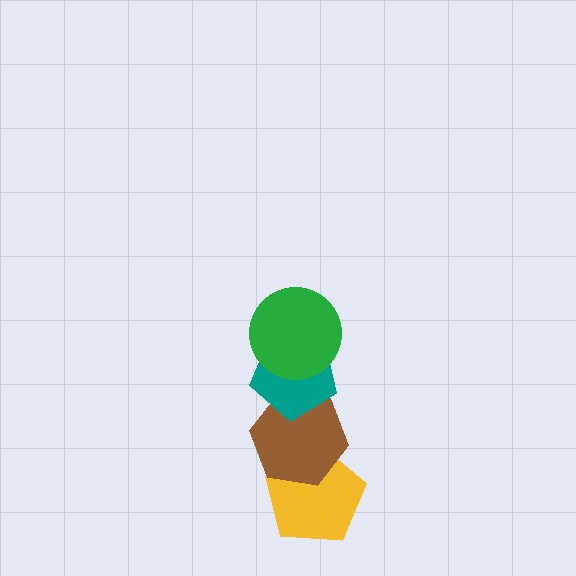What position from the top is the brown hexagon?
The brown hexagon is 3rd from the top.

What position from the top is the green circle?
The green circle is 1st from the top.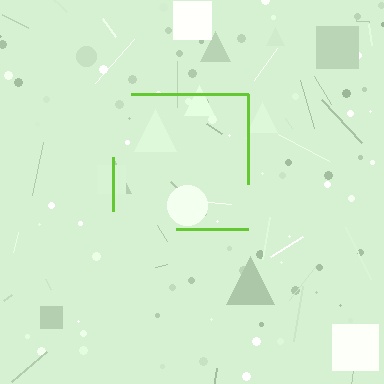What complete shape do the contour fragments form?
The contour fragments form a square.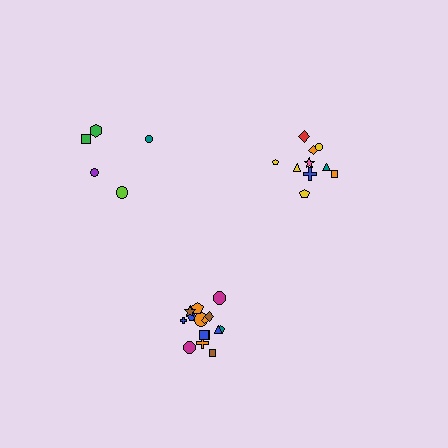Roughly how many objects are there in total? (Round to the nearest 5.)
Roughly 30 objects in total.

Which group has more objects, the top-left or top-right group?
The top-right group.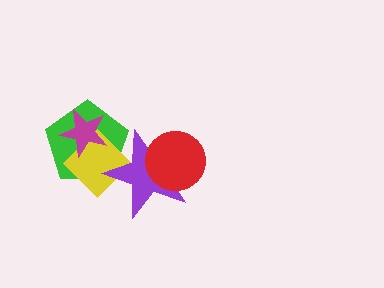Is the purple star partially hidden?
Yes, it is partially covered by another shape.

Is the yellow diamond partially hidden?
Yes, it is partially covered by another shape.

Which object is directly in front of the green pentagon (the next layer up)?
The yellow diamond is directly in front of the green pentagon.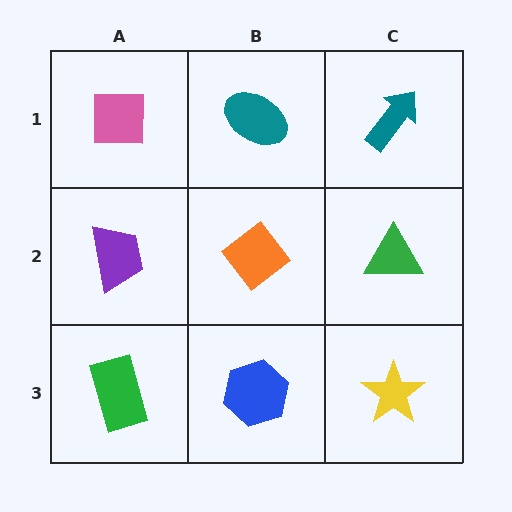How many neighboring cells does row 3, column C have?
2.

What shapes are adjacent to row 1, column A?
A purple trapezoid (row 2, column A), a teal ellipse (row 1, column B).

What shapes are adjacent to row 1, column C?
A green triangle (row 2, column C), a teal ellipse (row 1, column B).